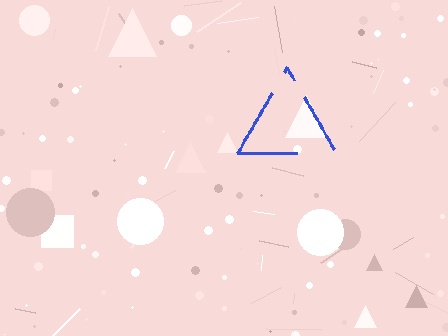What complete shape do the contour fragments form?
The contour fragments form a triangle.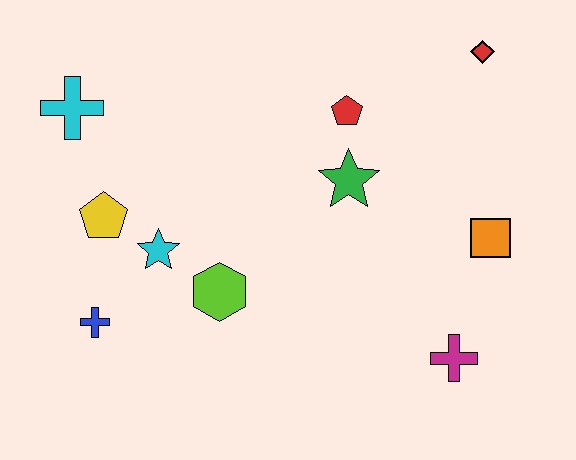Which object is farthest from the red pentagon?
The blue cross is farthest from the red pentagon.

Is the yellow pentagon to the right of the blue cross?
Yes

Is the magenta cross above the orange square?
No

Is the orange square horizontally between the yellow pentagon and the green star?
No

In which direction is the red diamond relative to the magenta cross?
The red diamond is above the magenta cross.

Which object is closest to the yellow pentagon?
The cyan star is closest to the yellow pentagon.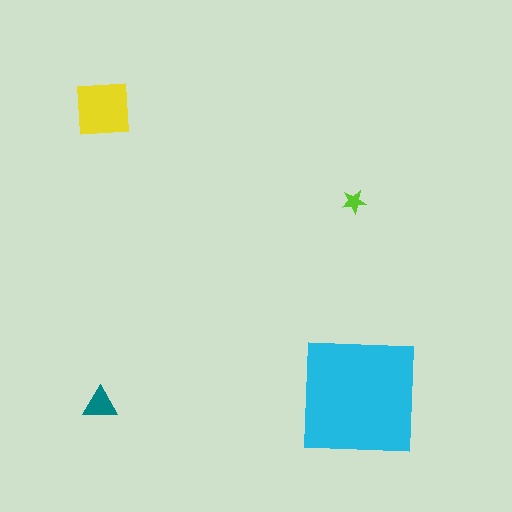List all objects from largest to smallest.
The cyan square, the yellow square, the teal triangle, the lime star.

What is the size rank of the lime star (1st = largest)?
4th.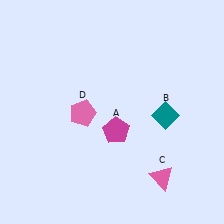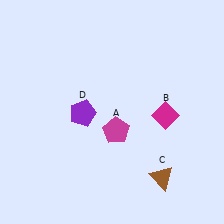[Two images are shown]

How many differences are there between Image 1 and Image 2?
There are 3 differences between the two images.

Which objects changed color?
B changed from teal to magenta. C changed from pink to brown. D changed from pink to purple.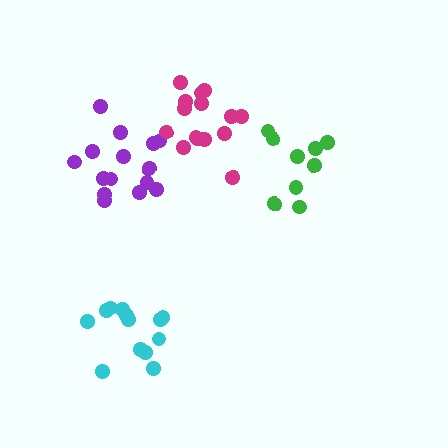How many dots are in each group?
Group 1: 9 dots, Group 2: 15 dots, Group 3: 13 dots, Group 4: 15 dots (52 total).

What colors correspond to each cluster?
The clusters are colored: green, purple, cyan, magenta.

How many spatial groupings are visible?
There are 4 spatial groupings.